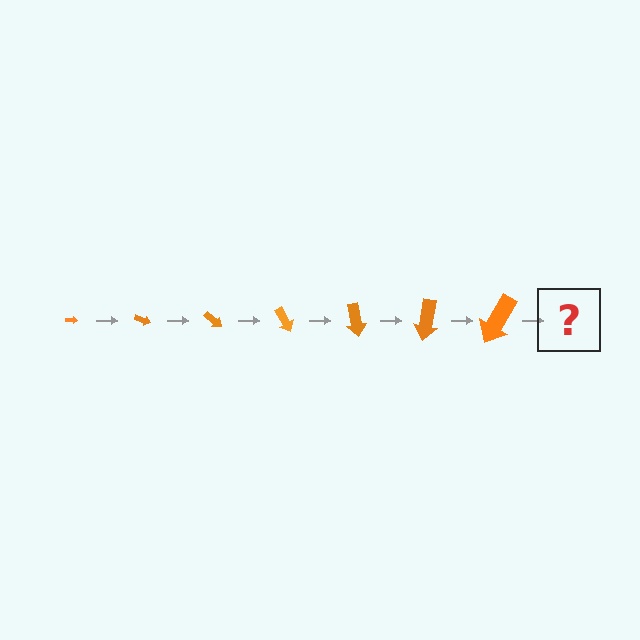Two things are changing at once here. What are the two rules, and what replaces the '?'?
The two rules are that the arrow grows larger each step and it rotates 20 degrees each step. The '?' should be an arrow, larger than the previous one and rotated 140 degrees from the start.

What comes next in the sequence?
The next element should be an arrow, larger than the previous one and rotated 140 degrees from the start.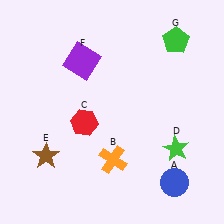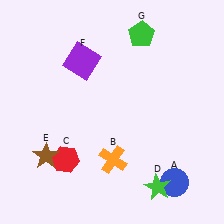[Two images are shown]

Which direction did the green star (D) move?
The green star (D) moved down.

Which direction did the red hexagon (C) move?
The red hexagon (C) moved down.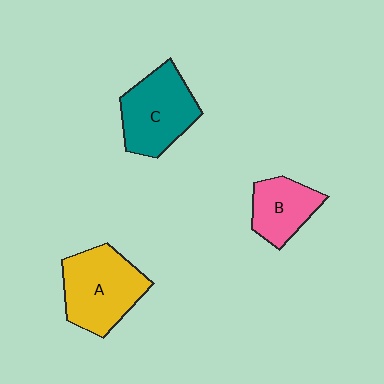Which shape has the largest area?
Shape A (yellow).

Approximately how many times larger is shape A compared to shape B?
Approximately 1.6 times.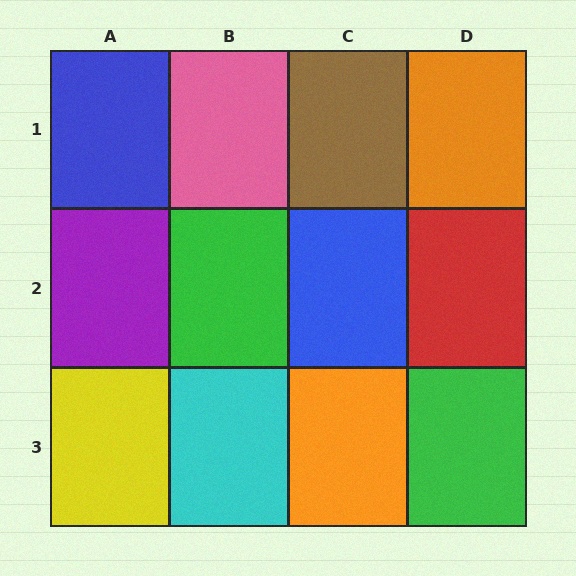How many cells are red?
1 cell is red.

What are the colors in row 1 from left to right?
Blue, pink, brown, orange.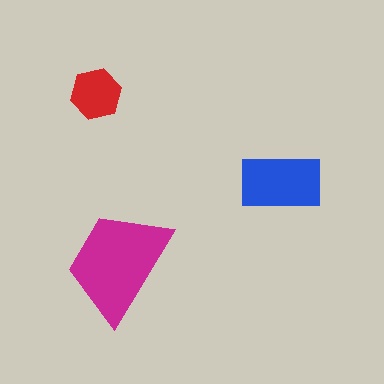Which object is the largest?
The magenta trapezoid.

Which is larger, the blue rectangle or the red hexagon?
The blue rectangle.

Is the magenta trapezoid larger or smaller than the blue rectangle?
Larger.